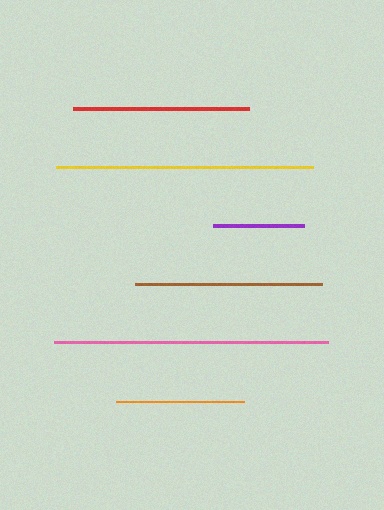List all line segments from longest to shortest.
From longest to shortest: pink, yellow, brown, red, orange, purple.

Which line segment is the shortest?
The purple line is the shortest at approximately 91 pixels.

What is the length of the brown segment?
The brown segment is approximately 187 pixels long.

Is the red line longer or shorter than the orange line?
The red line is longer than the orange line.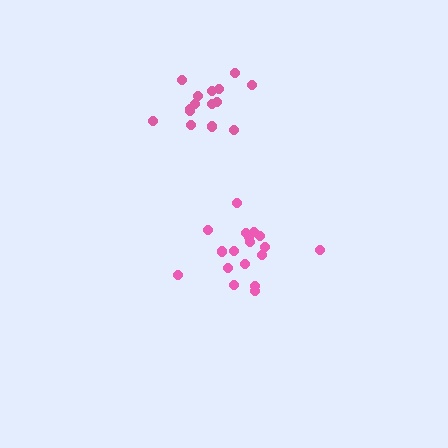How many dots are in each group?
Group 1: 18 dots, Group 2: 15 dots (33 total).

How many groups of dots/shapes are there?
There are 2 groups.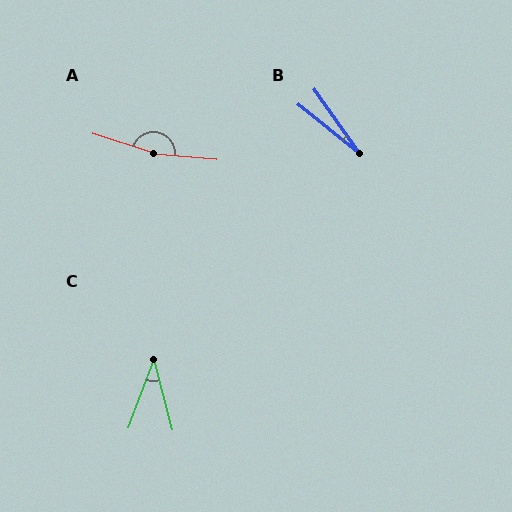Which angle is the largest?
A, at approximately 167 degrees.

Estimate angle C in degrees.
Approximately 35 degrees.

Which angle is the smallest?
B, at approximately 16 degrees.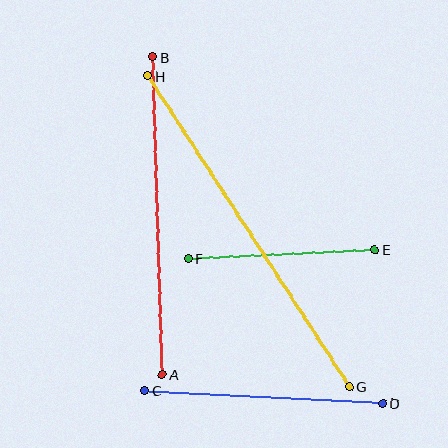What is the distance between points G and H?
The distance is approximately 370 pixels.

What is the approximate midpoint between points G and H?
The midpoint is at approximately (249, 231) pixels.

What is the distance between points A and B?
The distance is approximately 318 pixels.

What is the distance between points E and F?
The distance is approximately 186 pixels.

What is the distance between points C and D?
The distance is approximately 239 pixels.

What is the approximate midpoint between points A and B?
The midpoint is at approximately (158, 216) pixels.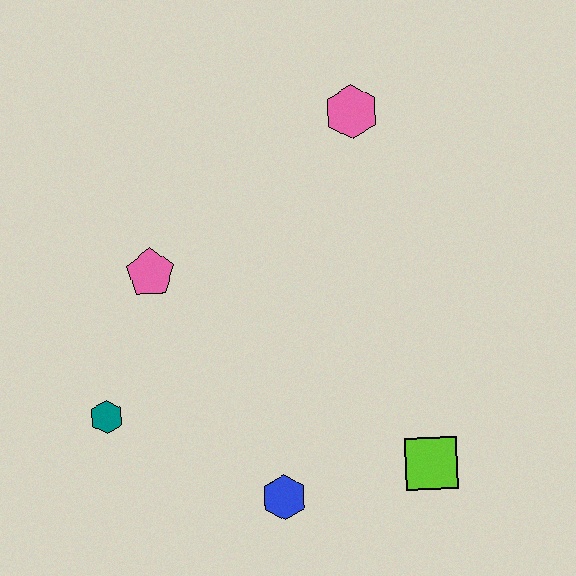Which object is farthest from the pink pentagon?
The lime square is farthest from the pink pentagon.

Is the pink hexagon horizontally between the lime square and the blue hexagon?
Yes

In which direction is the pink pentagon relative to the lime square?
The pink pentagon is to the left of the lime square.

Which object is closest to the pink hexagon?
The pink pentagon is closest to the pink hexagon.